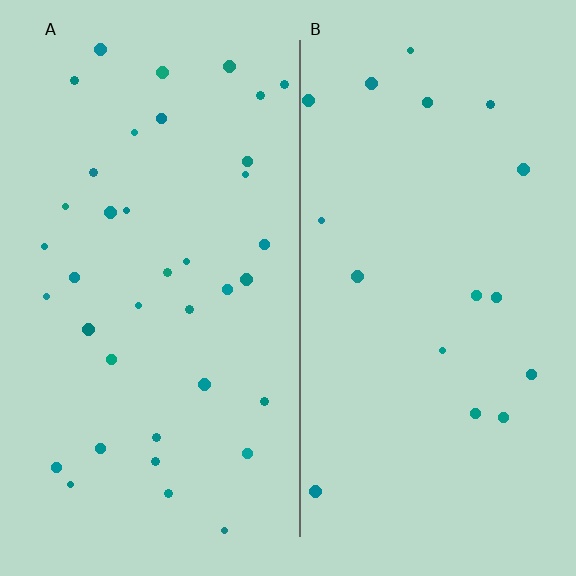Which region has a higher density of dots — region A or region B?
A (the left).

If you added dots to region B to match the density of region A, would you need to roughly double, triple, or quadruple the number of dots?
Approximately double.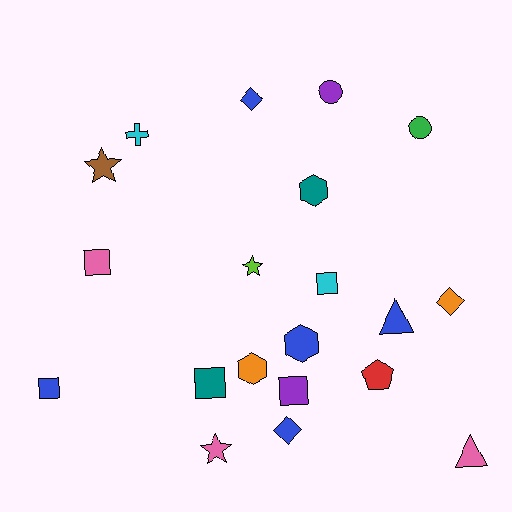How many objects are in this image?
There are 20 objects.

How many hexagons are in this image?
There are 3 hexagons.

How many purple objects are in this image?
There are 2 purple objects.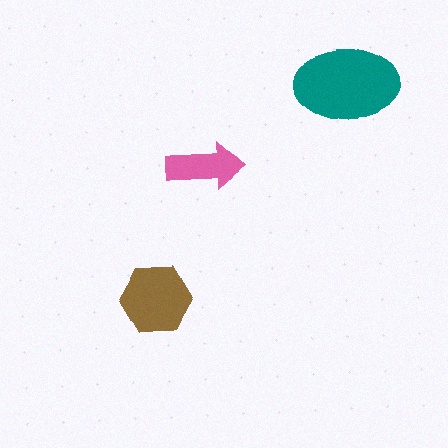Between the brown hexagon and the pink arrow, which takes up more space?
The brown hexagon.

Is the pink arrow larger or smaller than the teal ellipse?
Smaller.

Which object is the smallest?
The pink arrow.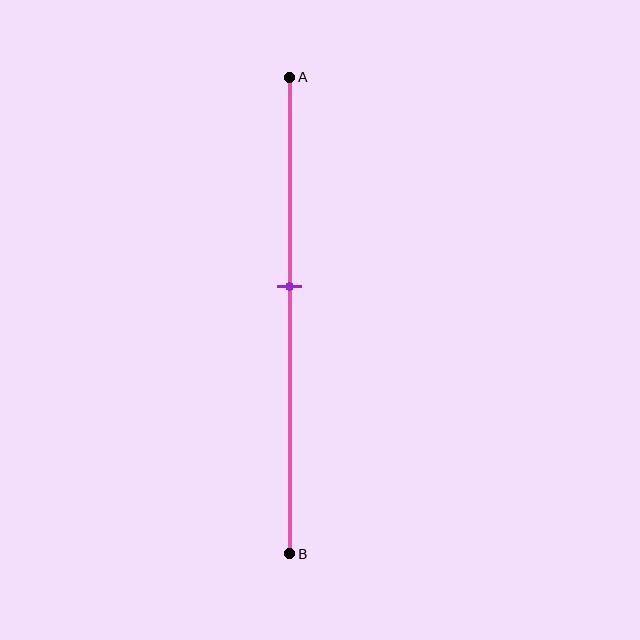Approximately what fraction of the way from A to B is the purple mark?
The purple mark is approximately 45% of the way from A to B.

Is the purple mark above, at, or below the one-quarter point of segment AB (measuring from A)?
The purple mark is below the one-quarter point of segment AB.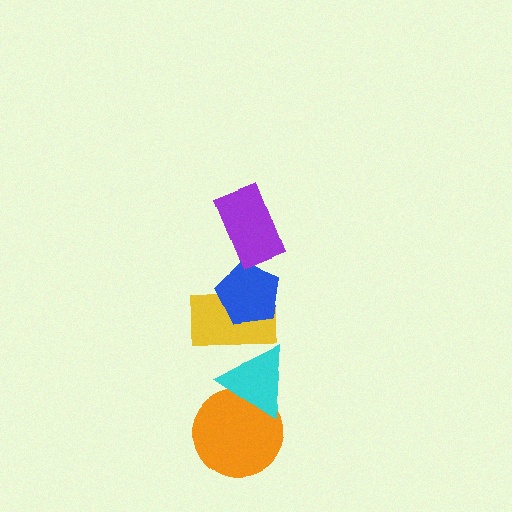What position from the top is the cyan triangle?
The cyan triangle is 4th from the top.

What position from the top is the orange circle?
The orange circle is 5th from the top.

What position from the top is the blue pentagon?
The blue pentagon is 2nd from the top.